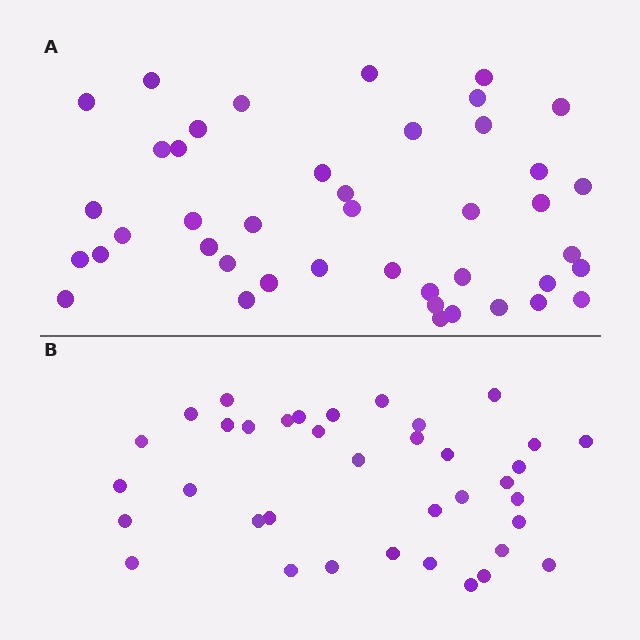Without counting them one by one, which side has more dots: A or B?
Region A (the top region) has more dots.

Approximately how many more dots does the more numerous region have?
Region A has about 6 more dots than region B.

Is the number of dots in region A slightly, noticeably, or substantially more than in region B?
Region A has only slightly more — the two regions are fairly close. The ratio is roughly 1.2 to 1.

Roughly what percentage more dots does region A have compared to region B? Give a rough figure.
About 15% more.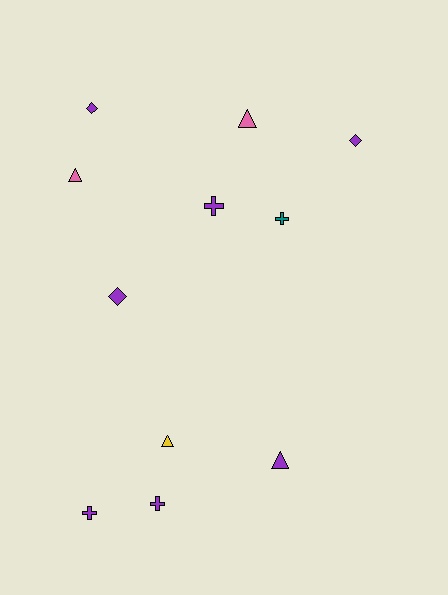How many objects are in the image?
There are 11 objects.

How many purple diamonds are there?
There are 3 purple diamonds.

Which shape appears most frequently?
Cross, with 4 objects.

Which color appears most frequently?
Purple, with 7 objects.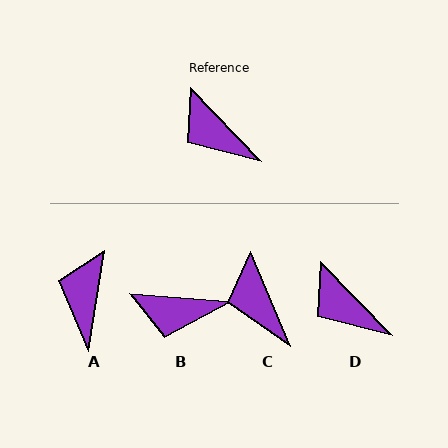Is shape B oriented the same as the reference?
No, it is off by about 42 degrees.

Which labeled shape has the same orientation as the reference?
D.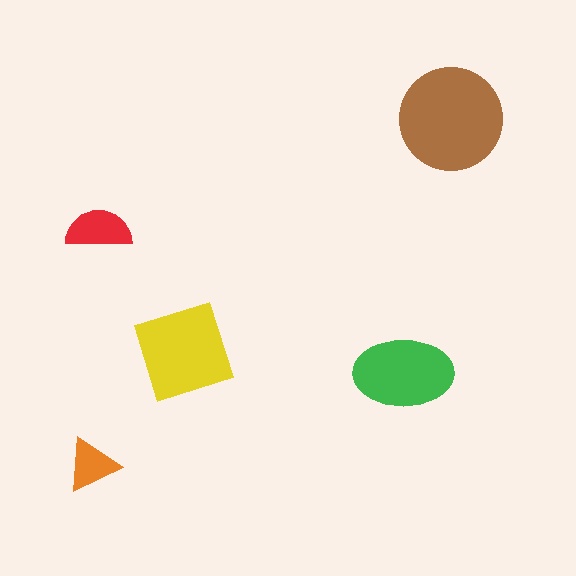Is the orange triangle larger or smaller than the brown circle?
Smaller.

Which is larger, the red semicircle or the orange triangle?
The red semicircle.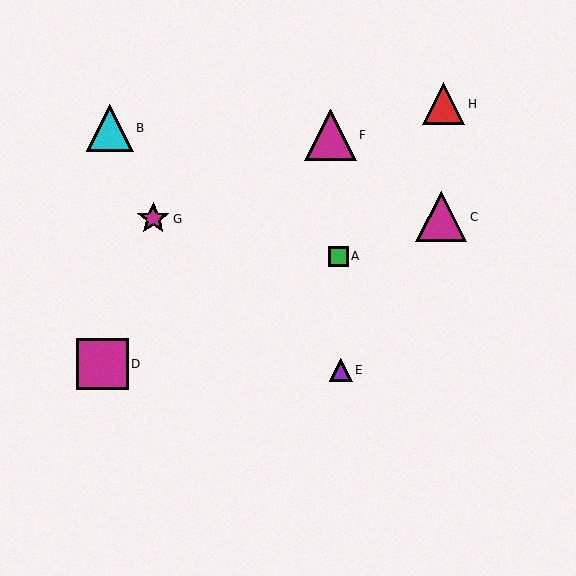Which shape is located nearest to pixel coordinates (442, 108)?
The red triangle (labeled H) at (443, 104) is nearest to that location.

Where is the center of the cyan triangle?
The center of the cyan triangle is at (110, 128).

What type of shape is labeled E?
Shape E is a purple triangle.